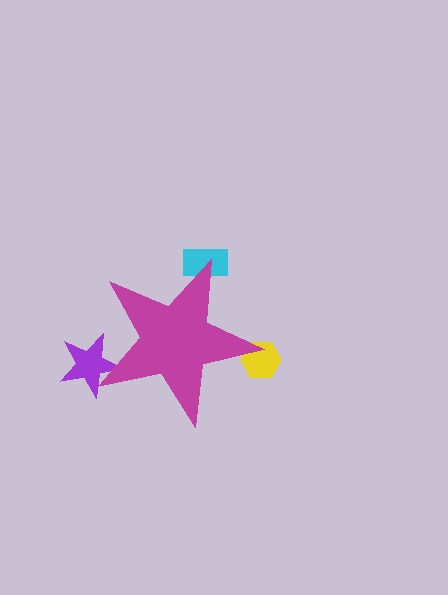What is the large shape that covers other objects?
A magenta star.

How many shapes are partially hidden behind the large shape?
3 shapes are partially hidden.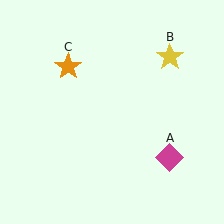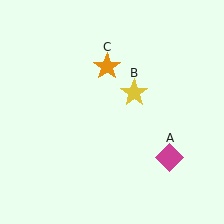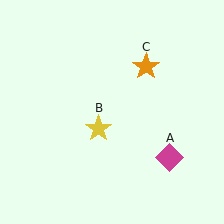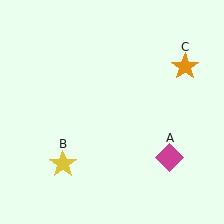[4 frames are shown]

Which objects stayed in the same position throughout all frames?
Magenta diamond (object A) remained stationary.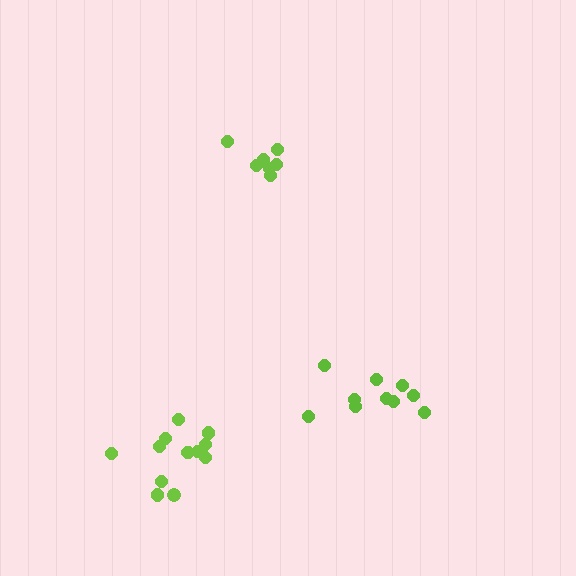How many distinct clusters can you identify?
There are 3 distinct clusters.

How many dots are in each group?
Group 1: 7 dots, Group 2: 10 dots, Group 3: 12 dots (29 total).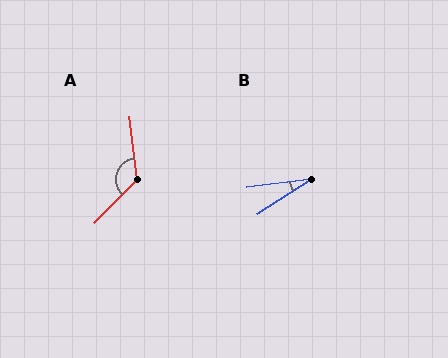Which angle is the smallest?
B, at approximately 26 degrees.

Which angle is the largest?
A, at approximately 129 degrees.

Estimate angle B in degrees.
Approximately 26 degrees.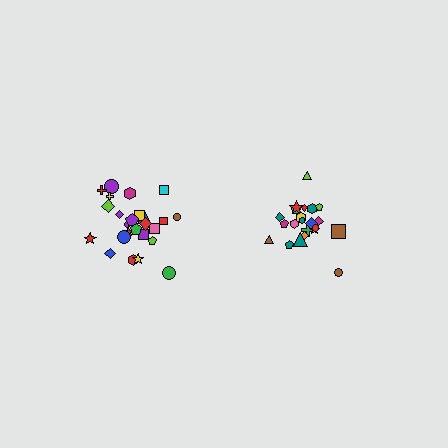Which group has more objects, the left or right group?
The left group.